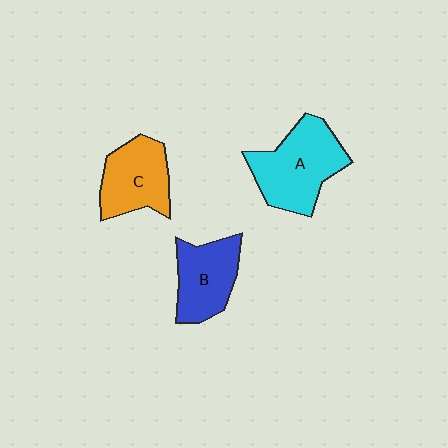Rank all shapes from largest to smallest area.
From largest to smallest: A (cyan), C (orange), B (blue).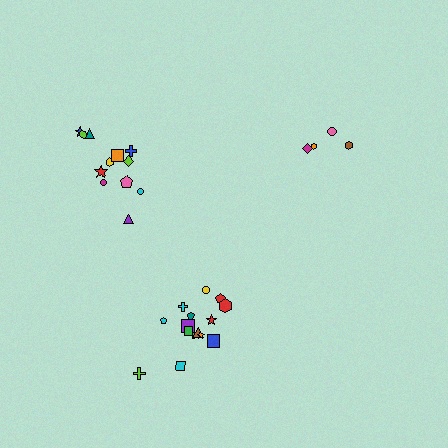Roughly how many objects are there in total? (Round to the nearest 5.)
Roughly 30 objects in total.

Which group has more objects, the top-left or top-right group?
The top-left group.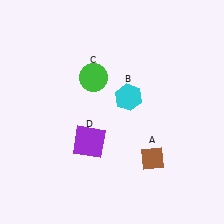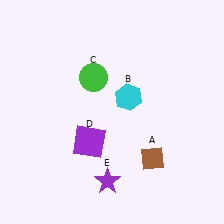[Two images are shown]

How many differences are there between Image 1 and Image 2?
There is 1 difference between the two images.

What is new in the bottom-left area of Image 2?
A purple star (E) was added in the bottom-left area of Image 2.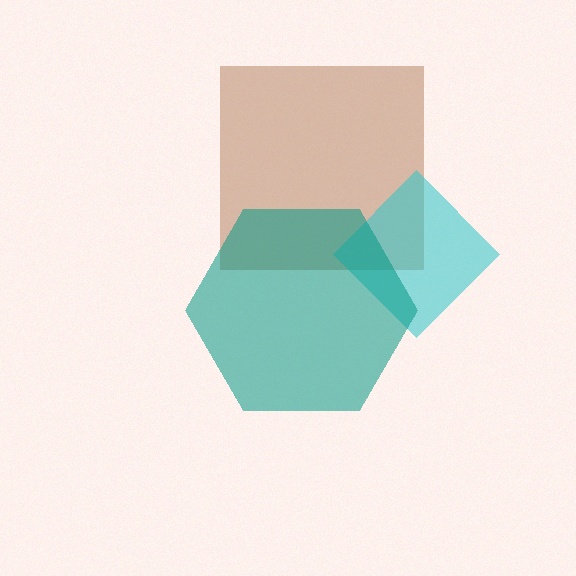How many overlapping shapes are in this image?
There are 3 overlapping shapes in the image.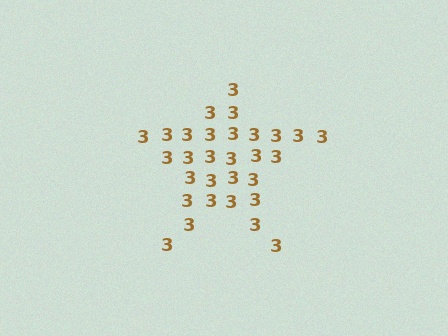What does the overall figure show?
The overall figure shows a star.